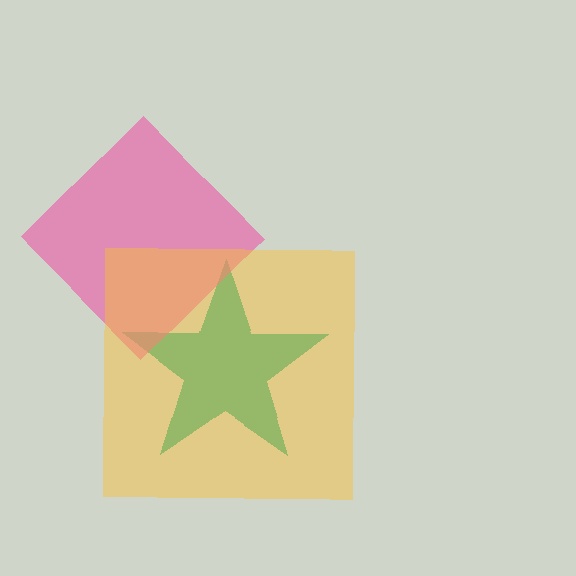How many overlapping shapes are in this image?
There are 3 overlapping shapes in the image.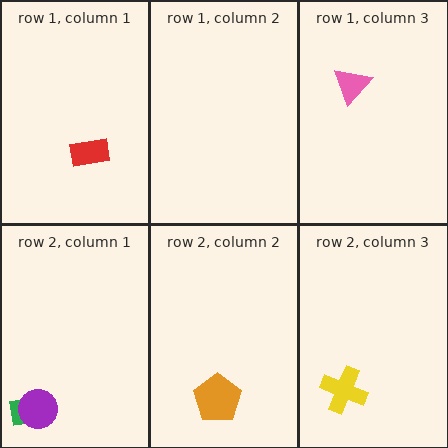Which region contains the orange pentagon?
The row 2, column 2 region.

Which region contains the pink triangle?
The row 1, column 3 region.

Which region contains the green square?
The row 2, column 1 region.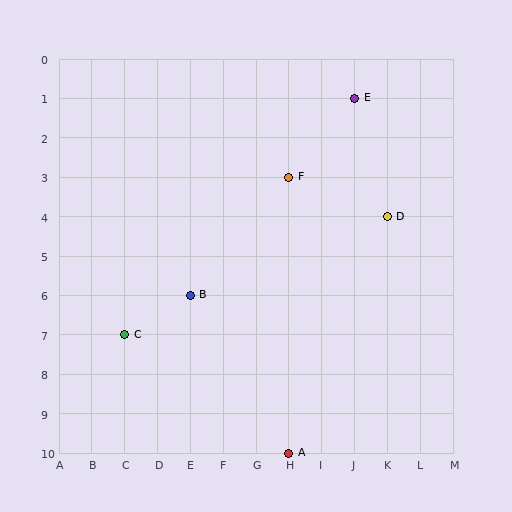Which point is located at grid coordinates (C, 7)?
Point C is at (C, 7).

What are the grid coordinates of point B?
Point B is at grid coordinates (E, 6).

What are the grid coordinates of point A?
Point A is at grid coordinates (H, 10).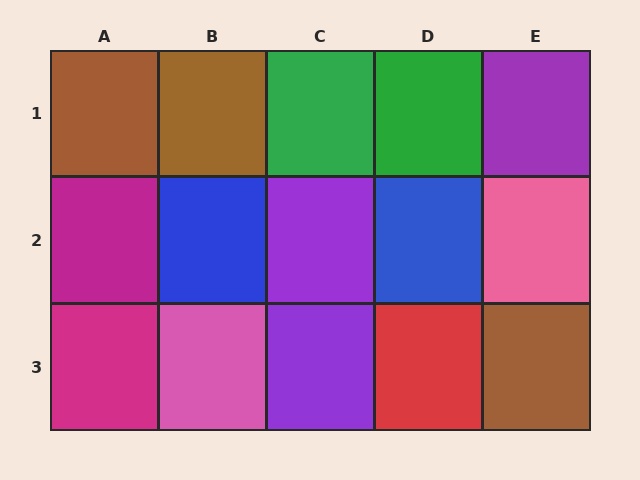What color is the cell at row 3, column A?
Magenta.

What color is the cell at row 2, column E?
Pink.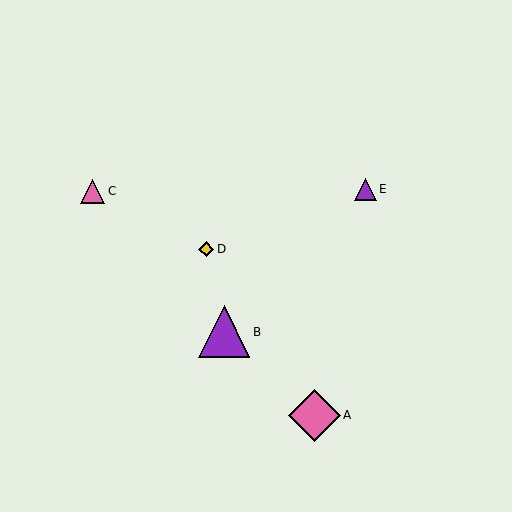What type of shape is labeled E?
Shape E is a purple triangle.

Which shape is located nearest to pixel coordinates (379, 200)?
The purple triangle (labeled E) at (365, 189) is nearest to that location.